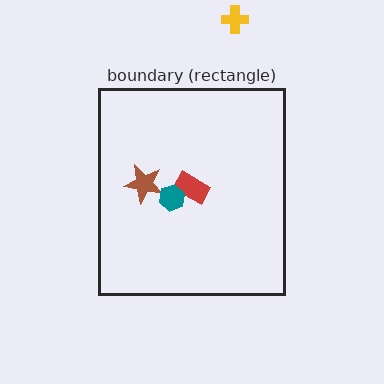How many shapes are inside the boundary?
3 inside, 1 outside.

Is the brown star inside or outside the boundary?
Inside.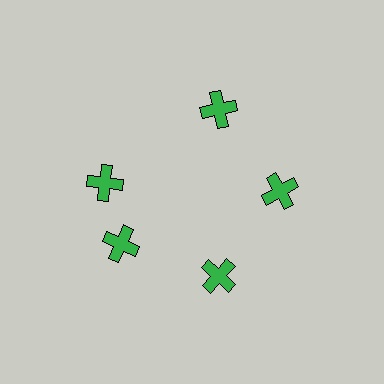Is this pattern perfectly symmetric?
No. The 5 green crosses are arranged in a ring, but one element near the 10 o'clock position is rotated out of alignment along the ring, breaking the 5-fold rotational symmetry.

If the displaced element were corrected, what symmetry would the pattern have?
It would have 5-fold rotational symmetry — the pattern would map onto itself every 72 degrees.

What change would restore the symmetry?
The symmetry would be restored by rotating it back into even spacing with its neighbors so that all 5 crosses sit at equal angles and equal distance from the center.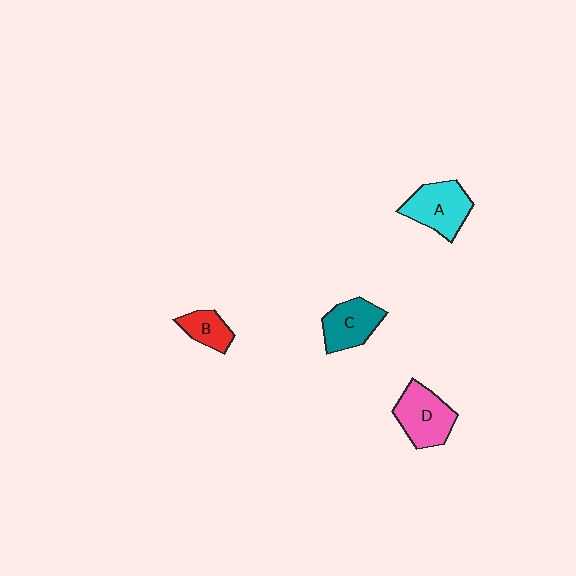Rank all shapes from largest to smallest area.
From largest to smallest: D (pink), A (cyan), C (teal), B (red).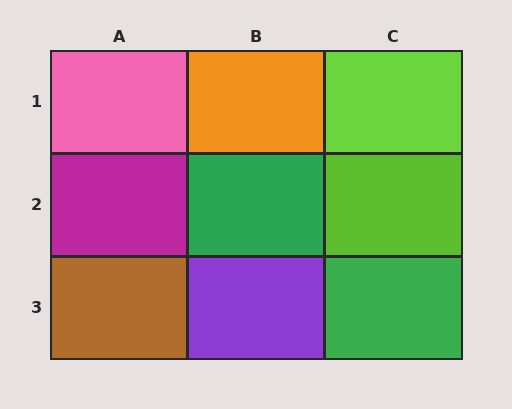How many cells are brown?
1 cell is brown.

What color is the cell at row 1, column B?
Orange.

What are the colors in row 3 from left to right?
Brown, purple, green.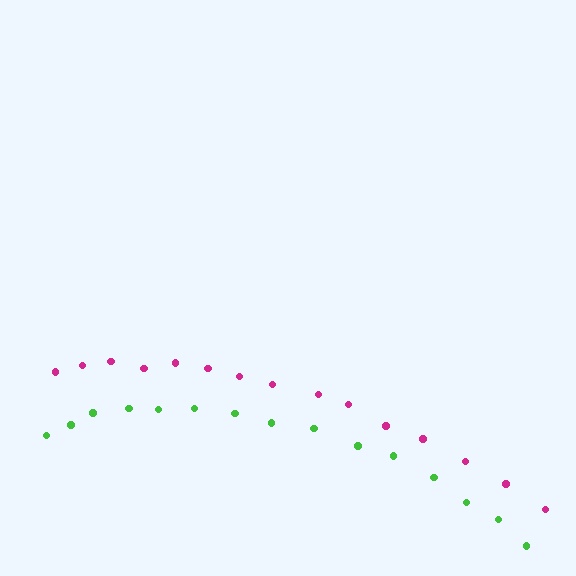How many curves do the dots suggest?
There are 2 distinct paths.